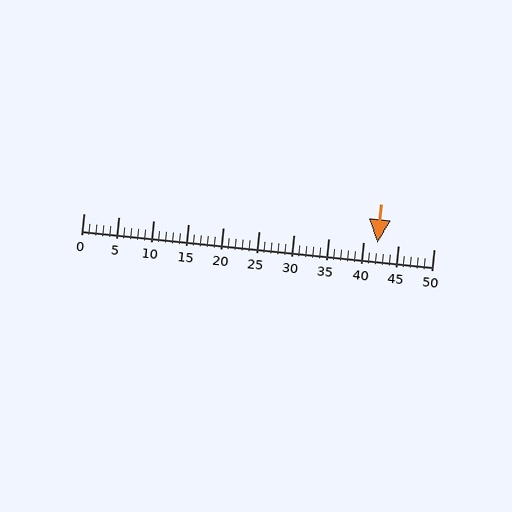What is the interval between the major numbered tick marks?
The major tick marks are spaced 5 units apart.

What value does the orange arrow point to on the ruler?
The orange arrow points to approximately 42.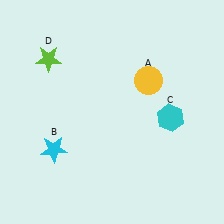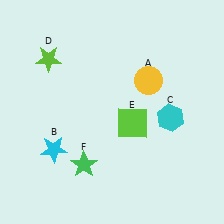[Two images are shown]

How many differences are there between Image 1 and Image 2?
There are 2 differences between the two images.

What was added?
A lime square (E), a green star (F) were added in Image 2.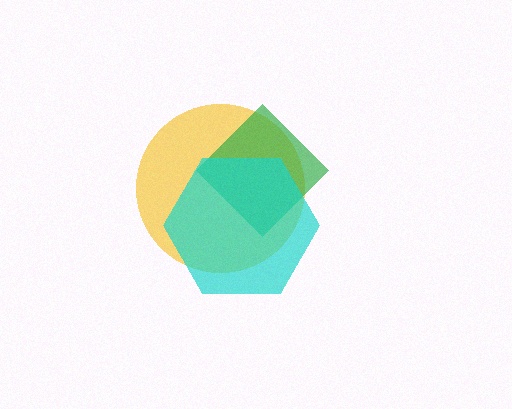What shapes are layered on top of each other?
The layered shapes are: a yellow circle, a green diamond, a cyan hexagon.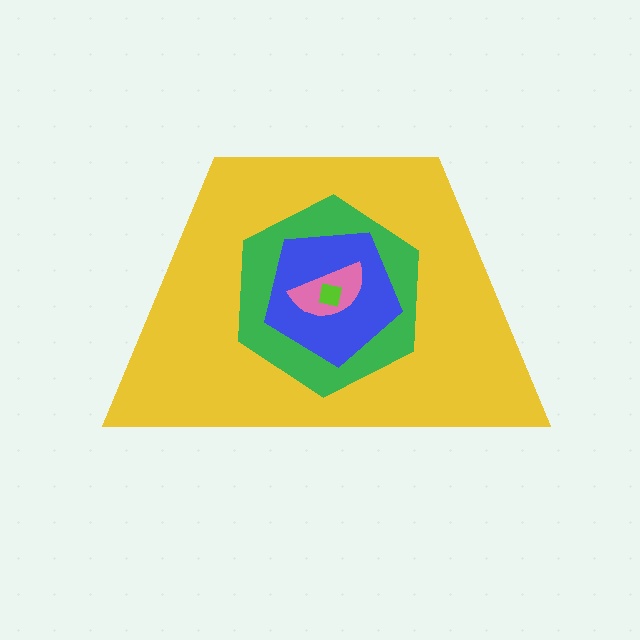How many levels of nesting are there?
5.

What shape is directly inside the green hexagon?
The blue pentagon.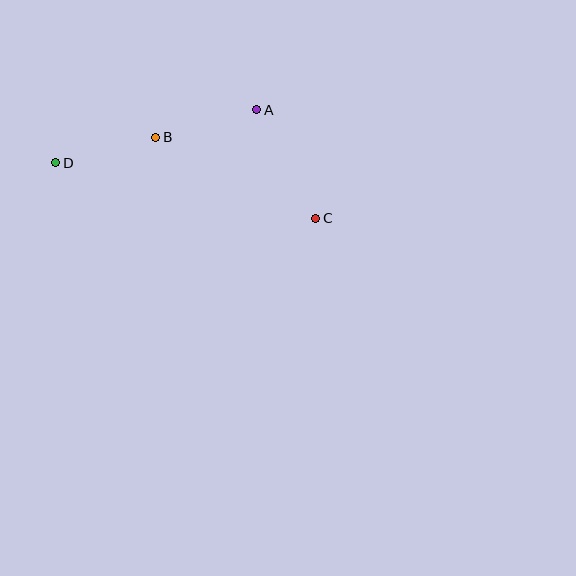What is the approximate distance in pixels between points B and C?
The distance between B and C is approximately 179 pixels.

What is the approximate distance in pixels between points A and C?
The distance between A and C is approximately 123 pixels.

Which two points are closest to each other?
Points B and D are closest to each other.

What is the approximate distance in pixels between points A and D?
The distance between A and D is approximately 208 pixels.